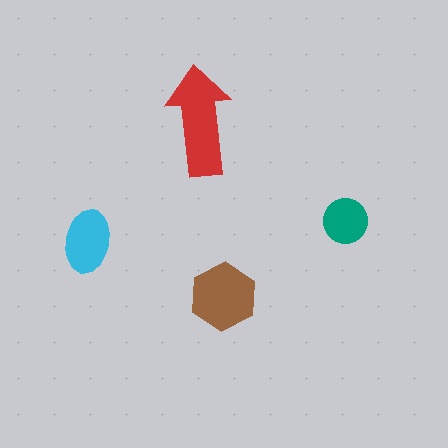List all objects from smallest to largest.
The teal circle, the cyan ellipse, the brown hexagon, the red arrow.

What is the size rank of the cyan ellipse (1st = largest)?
3rd.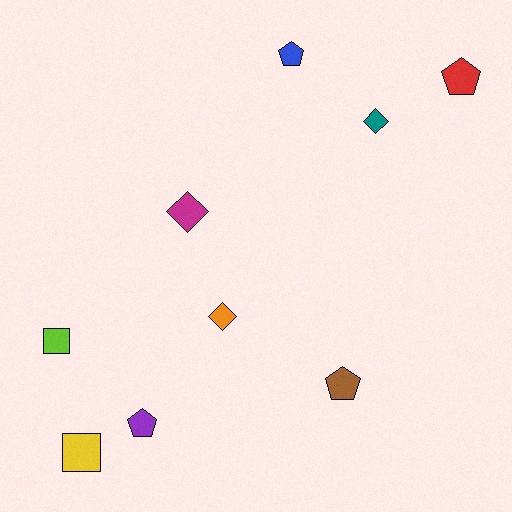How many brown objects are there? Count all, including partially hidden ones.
There is 1 brown object.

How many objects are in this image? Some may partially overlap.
There are 9 objects.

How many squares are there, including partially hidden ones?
There are 2 squares.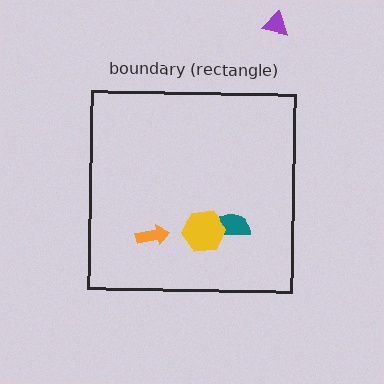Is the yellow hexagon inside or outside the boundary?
Inside.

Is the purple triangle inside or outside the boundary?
Outside.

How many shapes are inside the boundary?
3 inside, 1 outside.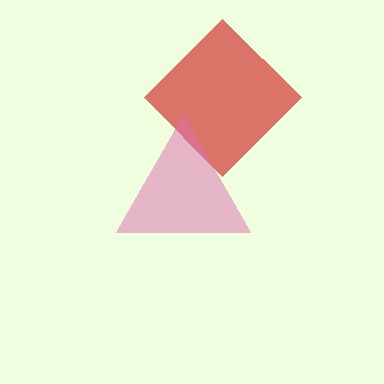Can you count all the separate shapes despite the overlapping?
Yes, there are 2 separate shapes.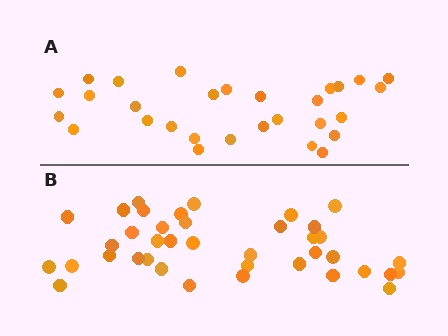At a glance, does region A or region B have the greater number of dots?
Region B (the bottom region) has more dots.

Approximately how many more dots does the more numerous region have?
Region B has roughly 10 or so more dots than region A.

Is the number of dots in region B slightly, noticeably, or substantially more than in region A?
Region B has noticeably more, but not dramatically so. The ratio is roughly 1.3 to 1.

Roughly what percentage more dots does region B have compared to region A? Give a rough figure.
About 35% more.